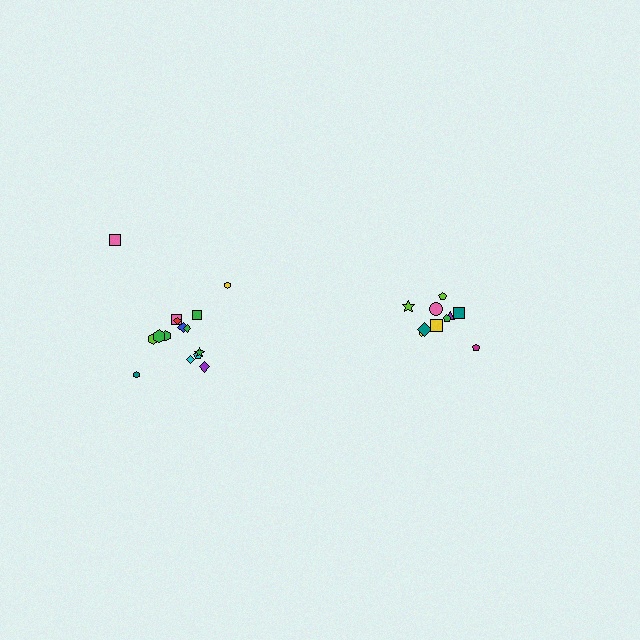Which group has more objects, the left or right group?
The left group.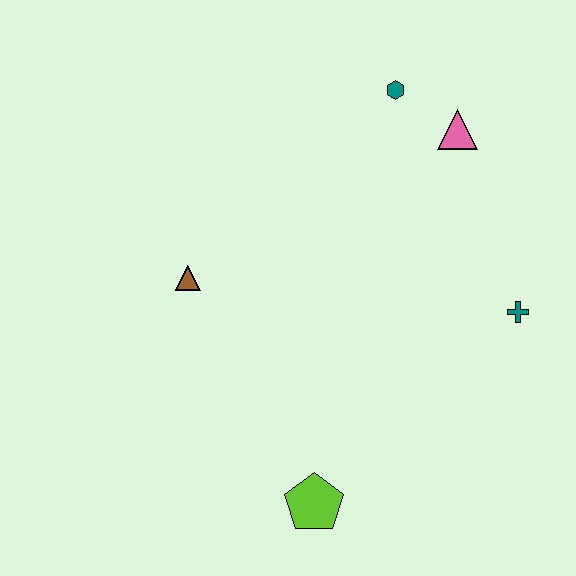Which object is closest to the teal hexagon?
The pink triangle is closest to the teal hexagon.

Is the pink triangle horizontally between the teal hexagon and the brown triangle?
No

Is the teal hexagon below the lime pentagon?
No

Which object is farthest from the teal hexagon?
The lime pentagon is farthest from the teal hexagon.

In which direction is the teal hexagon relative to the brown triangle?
The teal hexagon is to the right of the brown triangle.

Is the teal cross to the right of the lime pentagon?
Yes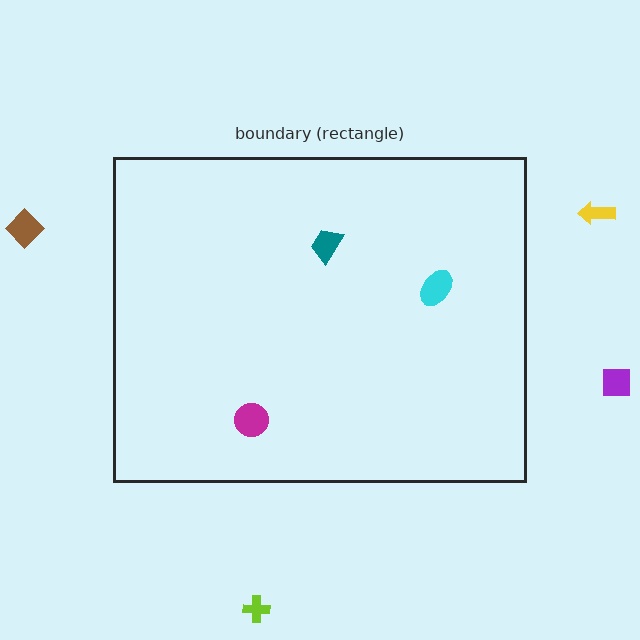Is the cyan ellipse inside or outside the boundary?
Inside.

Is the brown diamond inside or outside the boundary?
Outside.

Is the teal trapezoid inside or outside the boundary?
Inside.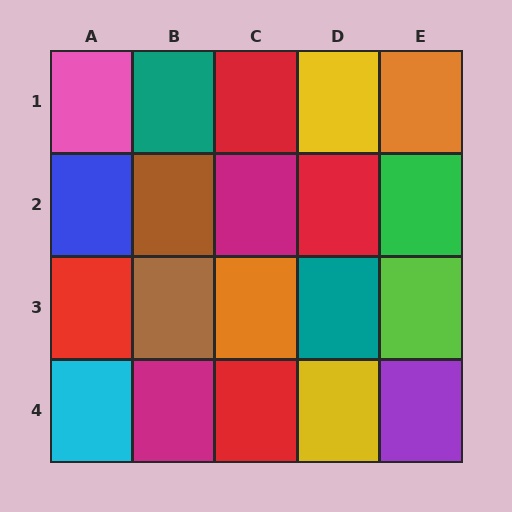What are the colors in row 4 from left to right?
Cyan, magenta, red, yellow, purple.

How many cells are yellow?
2 cells are yellow.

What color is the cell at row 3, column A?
Red.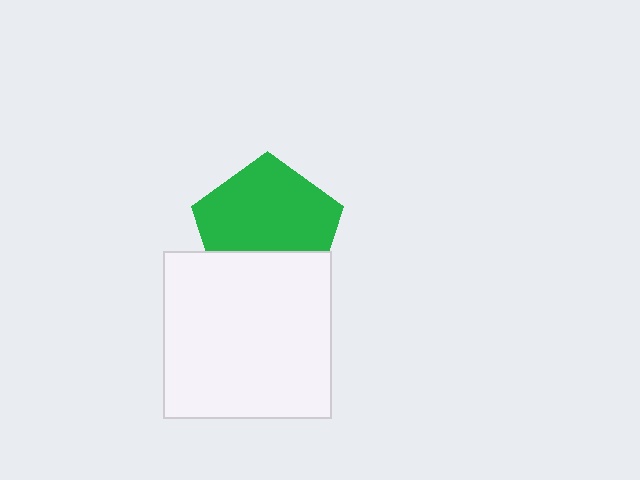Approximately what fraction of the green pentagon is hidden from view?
Roughly 32% of the green pentagon is hidden behind the white square.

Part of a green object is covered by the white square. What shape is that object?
It is a pentagon.